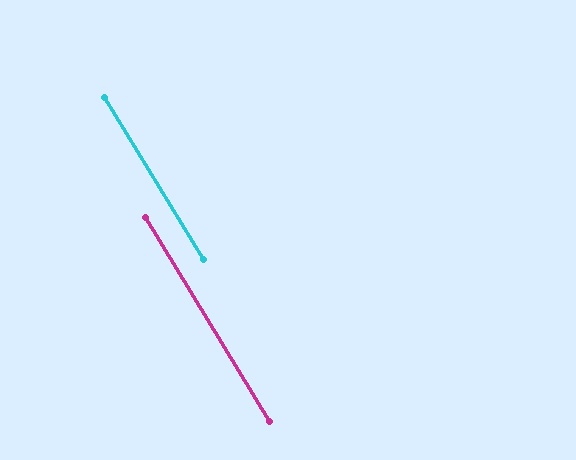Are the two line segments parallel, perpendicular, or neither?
Parallel — their directions differ by only 0.1°.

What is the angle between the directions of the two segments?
Approximately 0 degrees.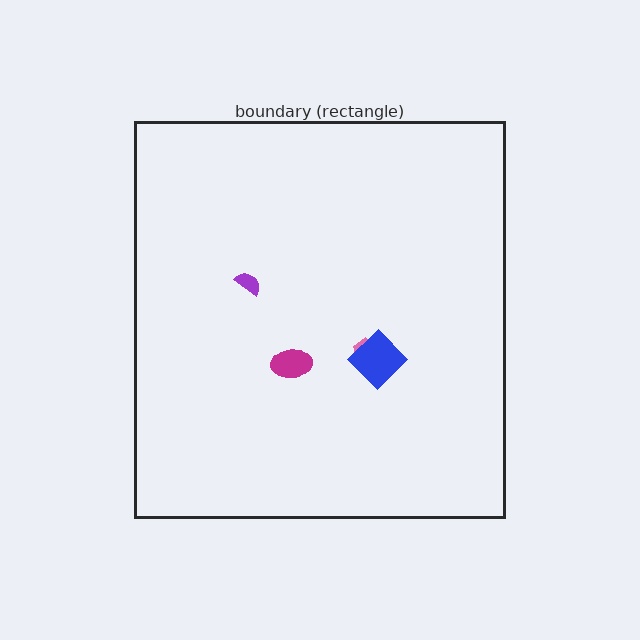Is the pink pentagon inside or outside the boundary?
Inside.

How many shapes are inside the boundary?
4 inside, 0 outside.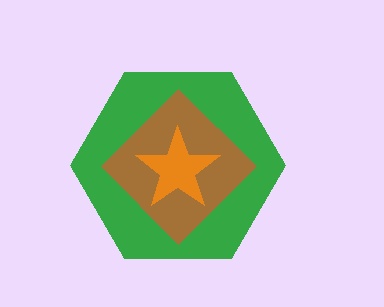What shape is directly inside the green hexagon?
The brown diamond.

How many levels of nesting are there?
3.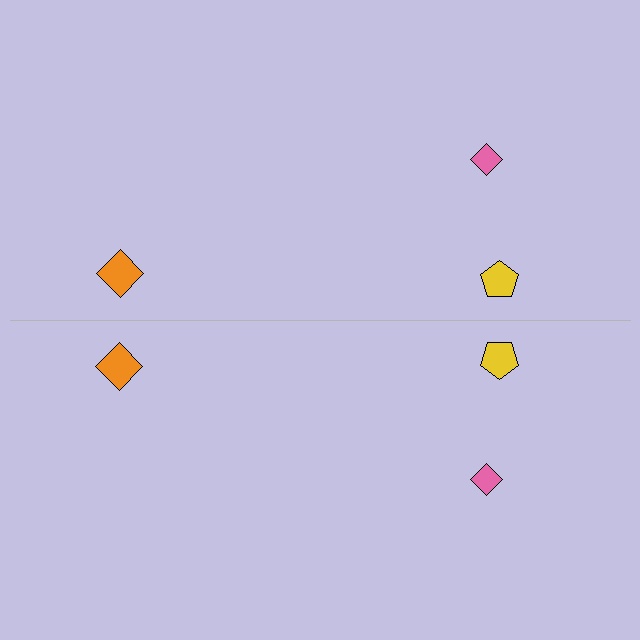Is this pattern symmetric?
Yes, this pattern has bilateral (reflection) symmetry.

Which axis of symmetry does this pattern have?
The pattern has a horizontal axis of symmetry running through the center of the image.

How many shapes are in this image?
There are 6 shapes in this image.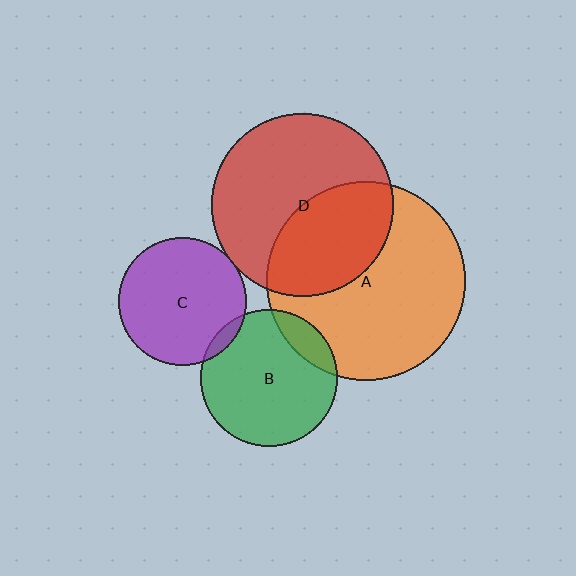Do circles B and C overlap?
Yes.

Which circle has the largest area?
Circle A (orange).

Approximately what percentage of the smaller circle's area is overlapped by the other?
Approximately 5%.